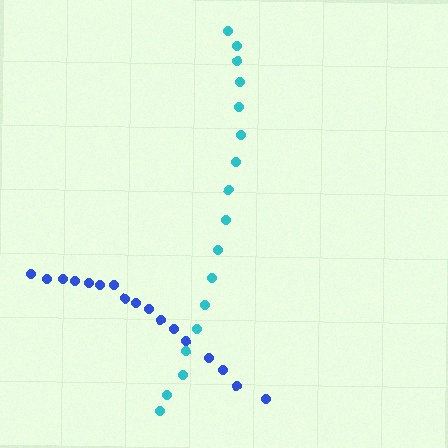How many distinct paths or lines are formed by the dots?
There are 2 distinct paths.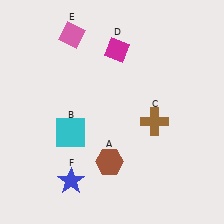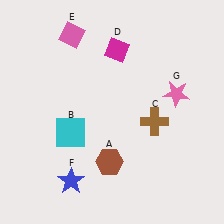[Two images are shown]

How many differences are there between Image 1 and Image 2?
There is 1 difference between the two images.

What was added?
A pink star (G) was added in Image 2.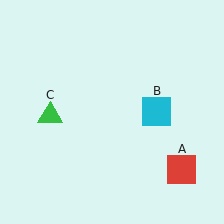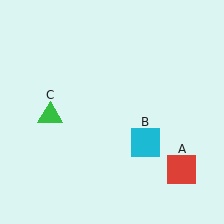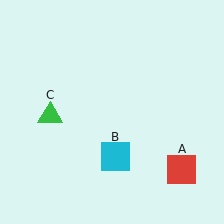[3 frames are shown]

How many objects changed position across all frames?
1 object changed position: cyan square (object B).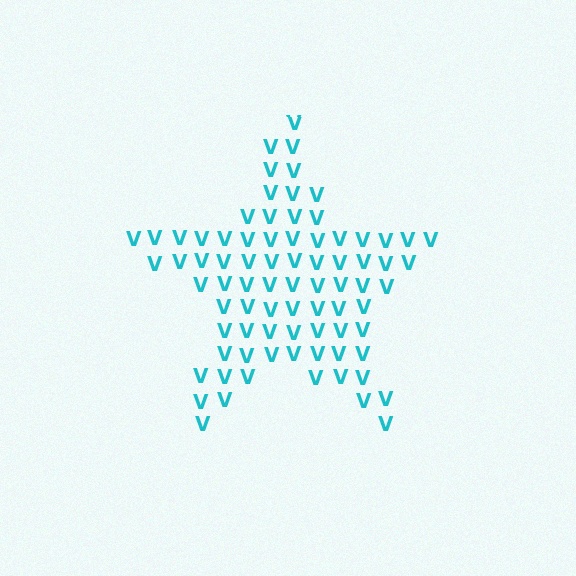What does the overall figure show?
The overall figure shows a star.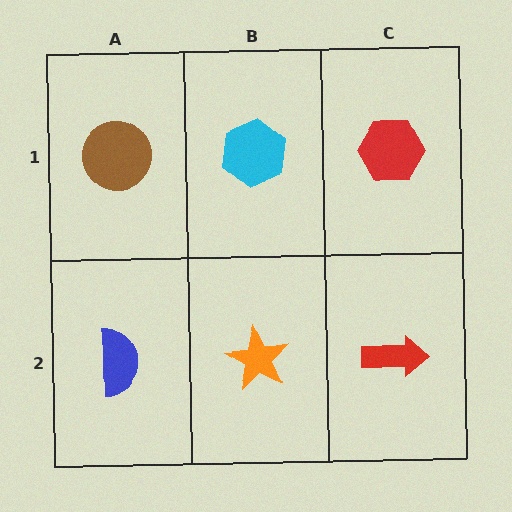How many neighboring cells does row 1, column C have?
2.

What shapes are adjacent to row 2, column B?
A cyan hexagon (row 1, column B), a blue semicircle (row 2, column A), a red arrow (row 2, column C).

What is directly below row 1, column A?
A blue semicircle.